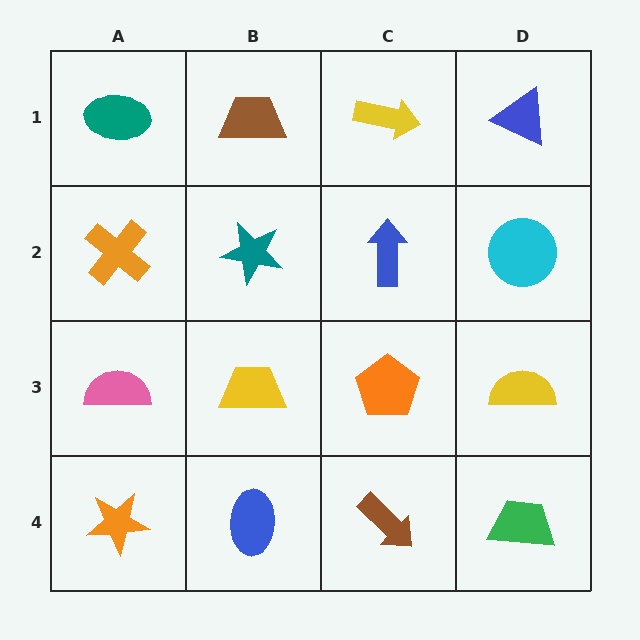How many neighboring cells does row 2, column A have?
3.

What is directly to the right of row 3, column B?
An orange pentagon.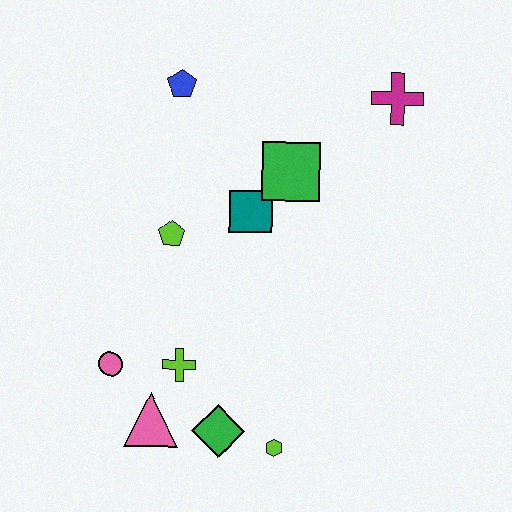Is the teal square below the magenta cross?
Yes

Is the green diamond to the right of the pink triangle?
Yes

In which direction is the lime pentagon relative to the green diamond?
The lime pentagon is above the green diamond.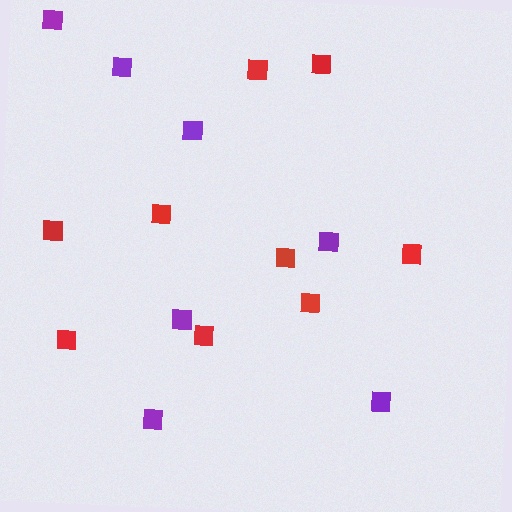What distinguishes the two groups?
There are 2 groups: one group of purple squares (7) and one group of red squares (9).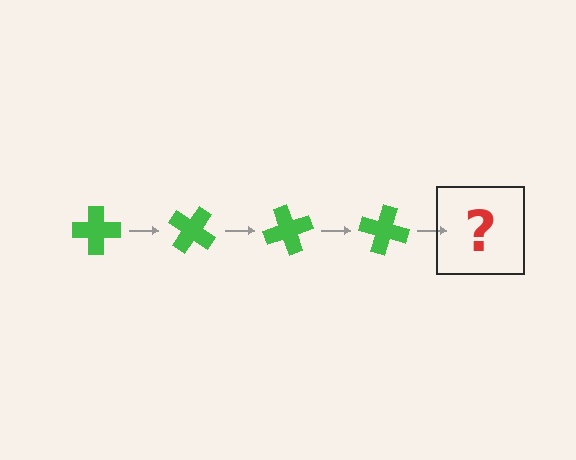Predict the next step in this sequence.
The next step is a green cross rotated 140 degrees.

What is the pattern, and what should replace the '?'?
The pattern is that the cross rotates 35 degrees each step. The '?' should be a green cross rotated 140 degrees.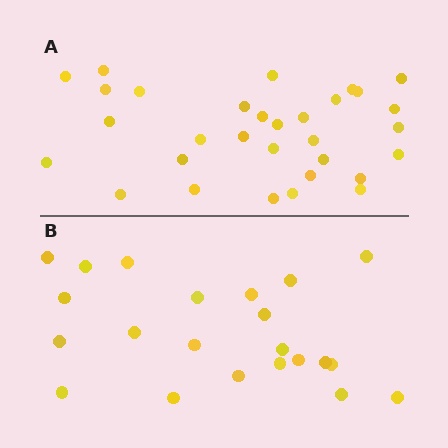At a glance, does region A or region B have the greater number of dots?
Region A (the top region) has more dots.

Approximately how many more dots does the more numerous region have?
Region A has roughly 8 or so more dots than region B.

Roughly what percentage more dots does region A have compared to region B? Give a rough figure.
About 40% more.